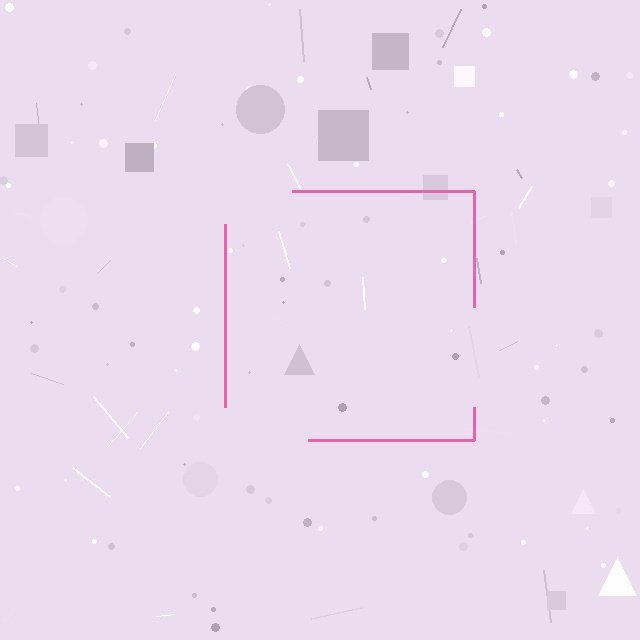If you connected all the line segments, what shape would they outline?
They would outline a square.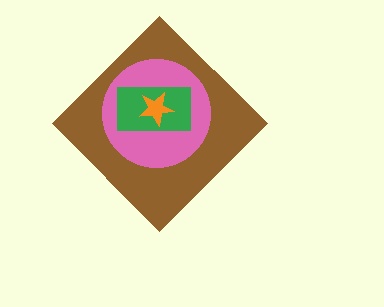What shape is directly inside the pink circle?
The green rectangle.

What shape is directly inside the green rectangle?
The orange star.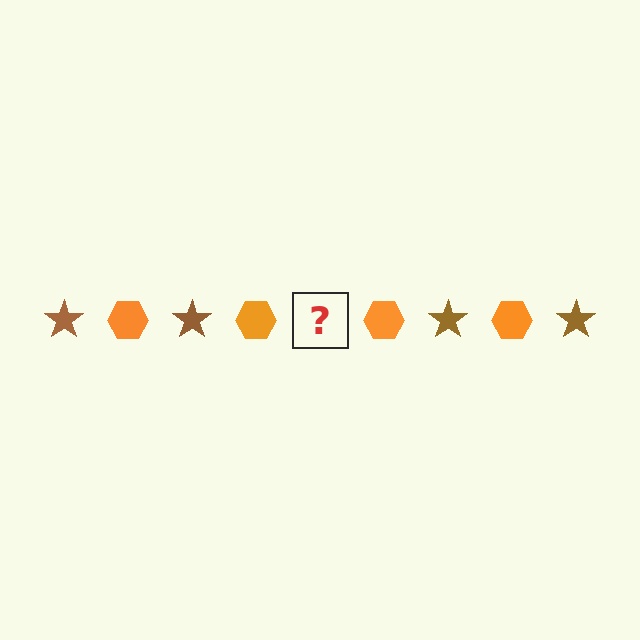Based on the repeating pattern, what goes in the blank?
The blank should be a brown star.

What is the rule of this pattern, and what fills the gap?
The rule is that the pattern alternates between brown star and orange hexagon. The gap should be filled with a brown star.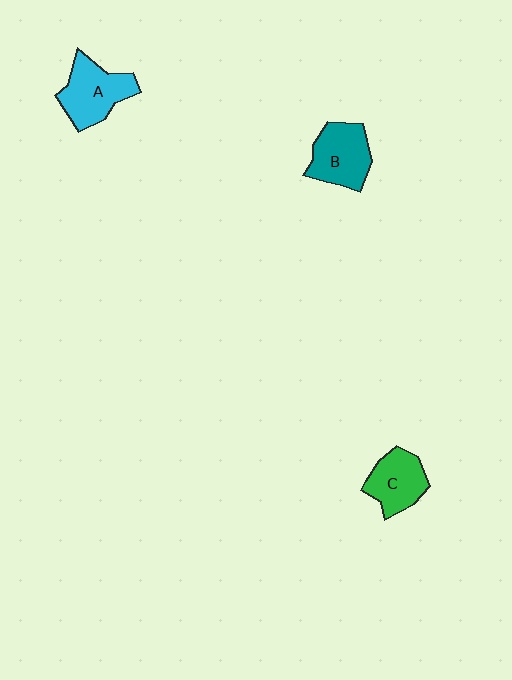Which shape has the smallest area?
Shape C (green).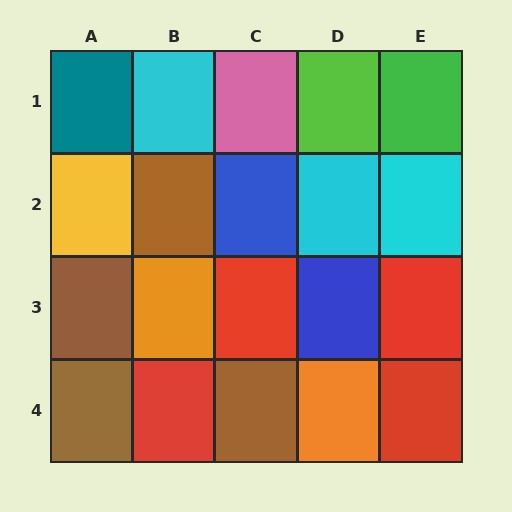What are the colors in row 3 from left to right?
Brown, orange, red, blue, red.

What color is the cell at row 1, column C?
Pink.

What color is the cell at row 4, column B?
Red.